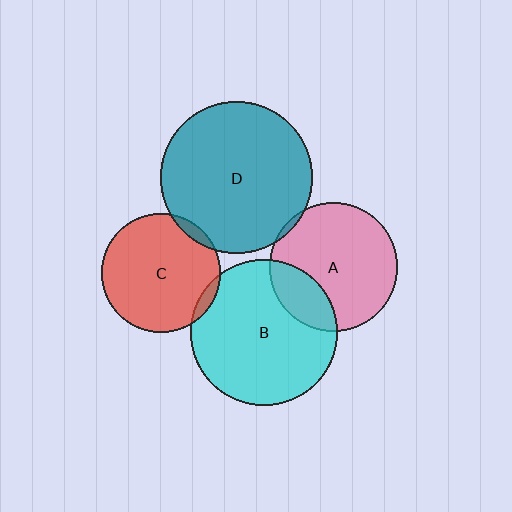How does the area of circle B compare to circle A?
Approximately 1.3 times.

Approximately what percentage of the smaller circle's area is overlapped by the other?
Approximately 20%.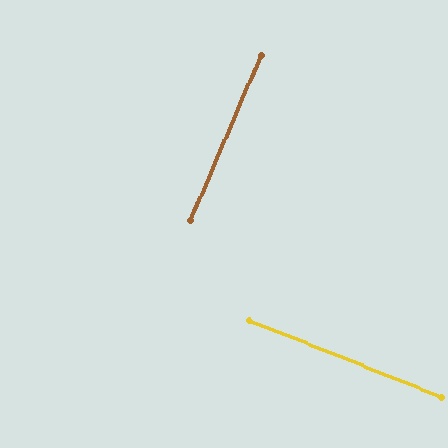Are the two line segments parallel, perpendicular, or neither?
Perpendicular — they meet at approximately 88°.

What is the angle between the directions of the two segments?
Approximately 88 degrees.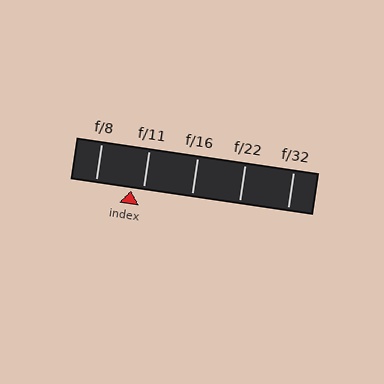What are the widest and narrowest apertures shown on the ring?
The widest aperture shown is f/8 and the narrowest is f/32.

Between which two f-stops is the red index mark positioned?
The index mark is between f/8 and f/11.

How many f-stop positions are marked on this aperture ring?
There are 5 f-stop positions marked.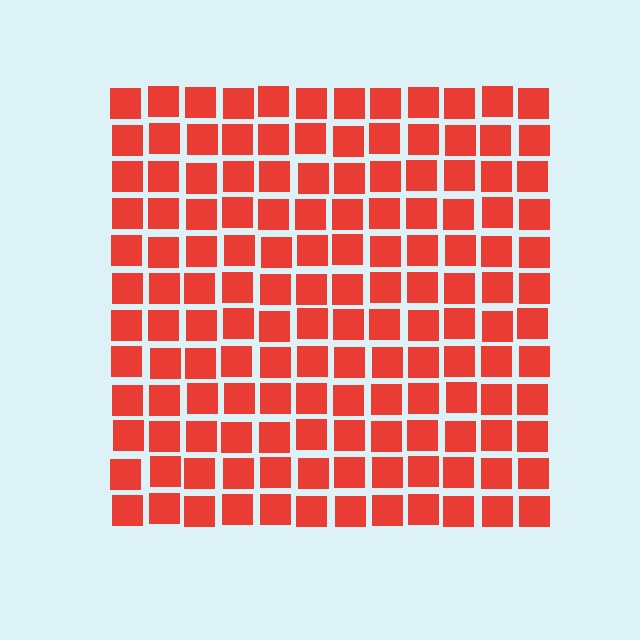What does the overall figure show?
The overall figure shows a square.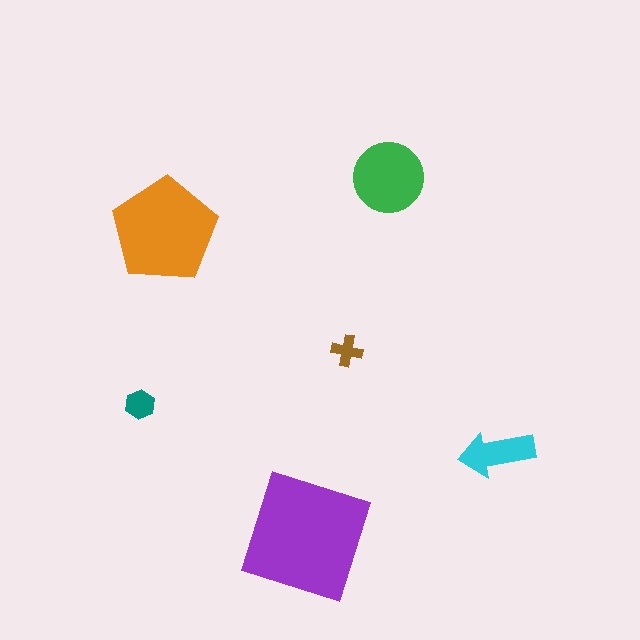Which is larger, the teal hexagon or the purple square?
The purple square.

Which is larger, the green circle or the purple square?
The purple square.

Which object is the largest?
The purple square.